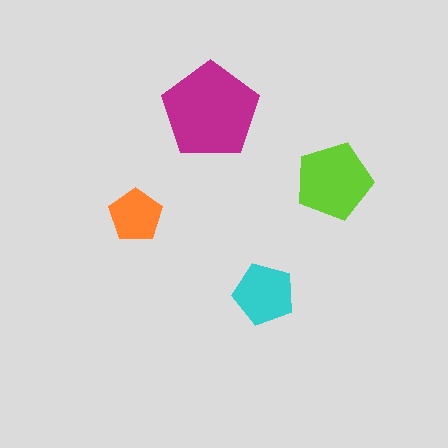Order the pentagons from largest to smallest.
the magenta one, the lime one, the cyan one, the orange one.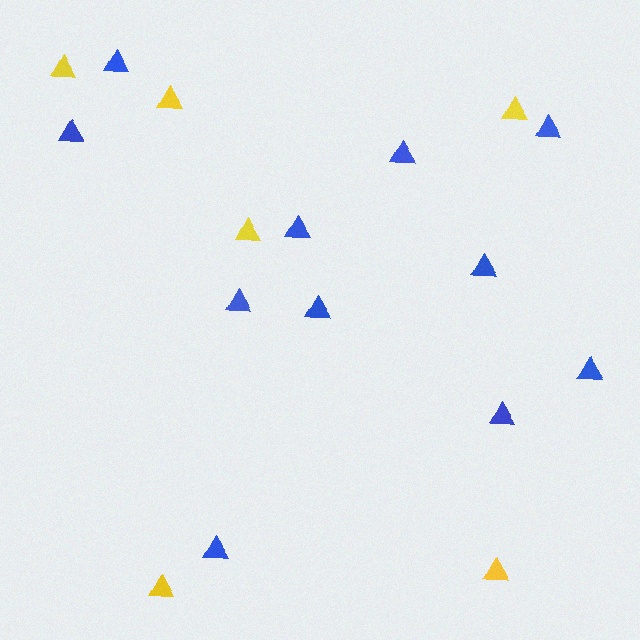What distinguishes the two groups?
There are 2 groups: one group of yellow triangles (6) and one group of blue triangles (11).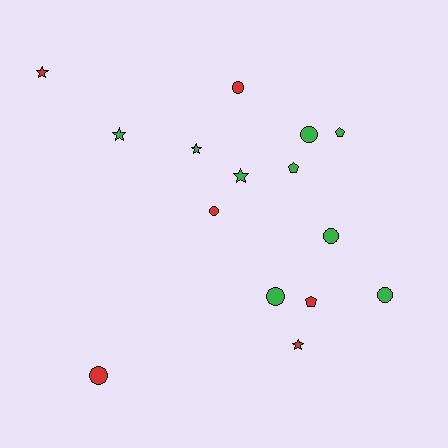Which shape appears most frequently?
Circle, with 7 objects.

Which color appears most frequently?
Green, with 9 objects.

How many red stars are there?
There are 2 red stars.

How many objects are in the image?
There are 15 objects.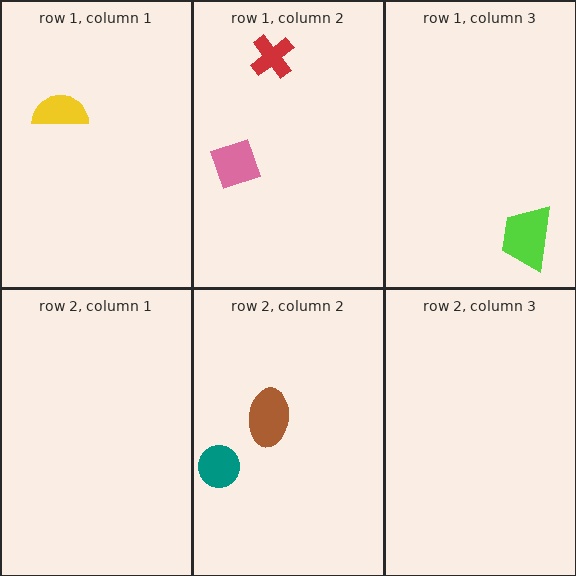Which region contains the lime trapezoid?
The row 1, column 3 region.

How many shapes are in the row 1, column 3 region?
1.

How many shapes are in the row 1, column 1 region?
1.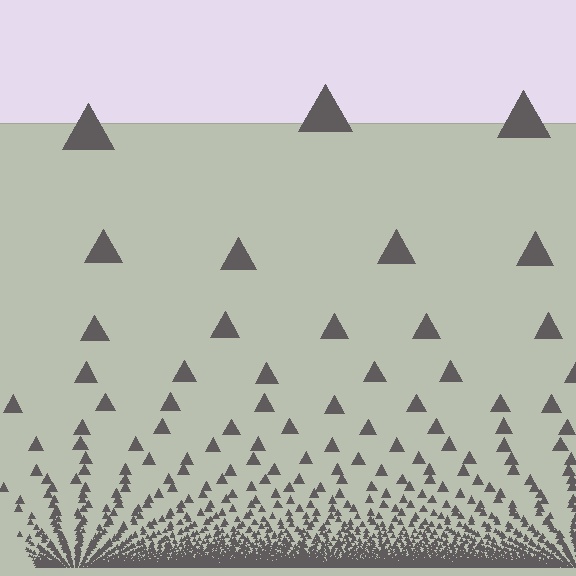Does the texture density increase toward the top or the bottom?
Density increases toward the bottom.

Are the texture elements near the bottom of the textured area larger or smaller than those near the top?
Smaller. The gradient is inverted — elements near the bottom are smaller and denser.